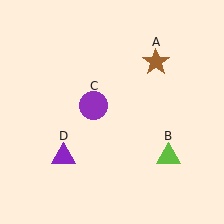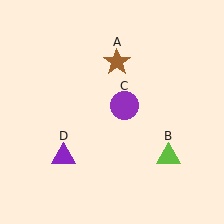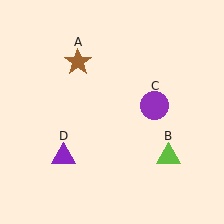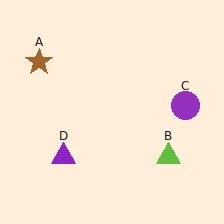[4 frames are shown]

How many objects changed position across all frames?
2 objects changed position: brown star (object A), purple circle (object C).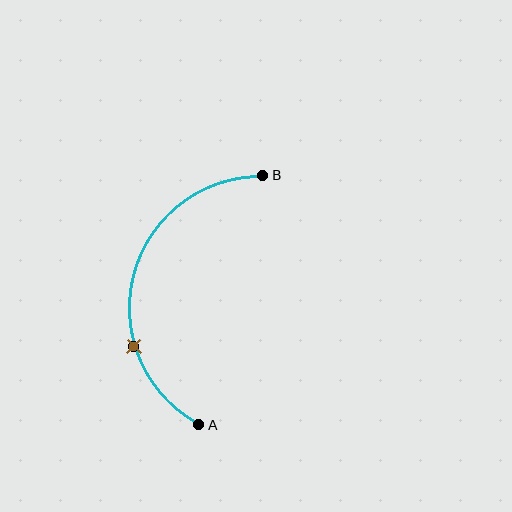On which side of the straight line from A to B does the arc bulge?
The arc bulges to the left of the straight line connecting A and B.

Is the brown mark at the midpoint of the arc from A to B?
No. The brown mark lies on the arc but is closer to endpoint A. The arc midpoint would be at the point on the curve equidistant along the arc from both A and B.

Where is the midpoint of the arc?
The arc midpoint is the point on the curve farthest from the straight line joining A and B. It sits to the left of that line.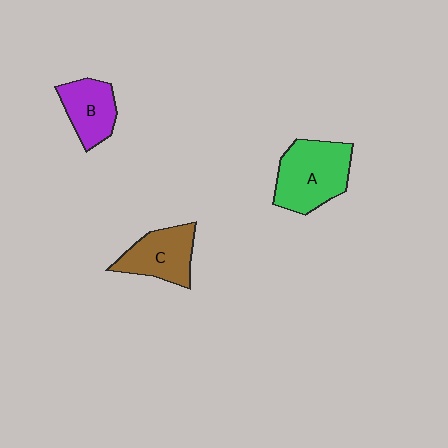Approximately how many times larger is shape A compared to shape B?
Approximately 1.6 times.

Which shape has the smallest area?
Shape B (purple).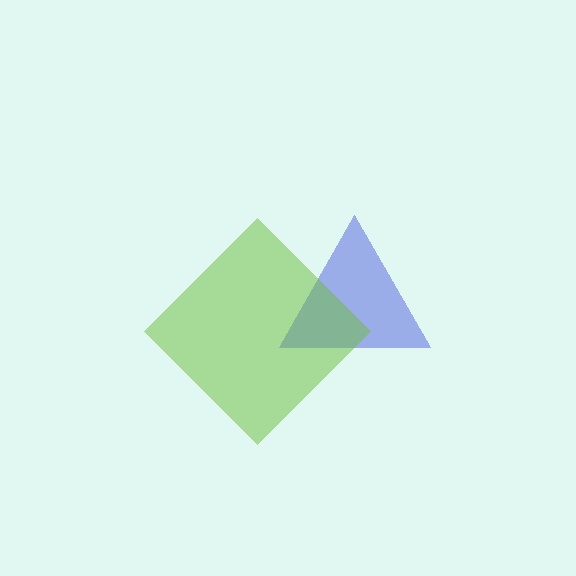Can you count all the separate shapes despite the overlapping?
Yes, there are 2 separate shapes.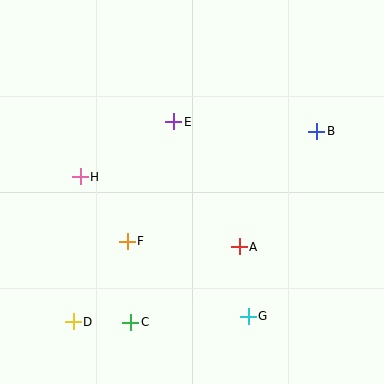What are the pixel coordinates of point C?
Point C is at (131, 322).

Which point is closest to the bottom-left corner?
Point D is closest to the bottom-left corner.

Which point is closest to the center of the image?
Point A at (239, 247) is closest to the center.